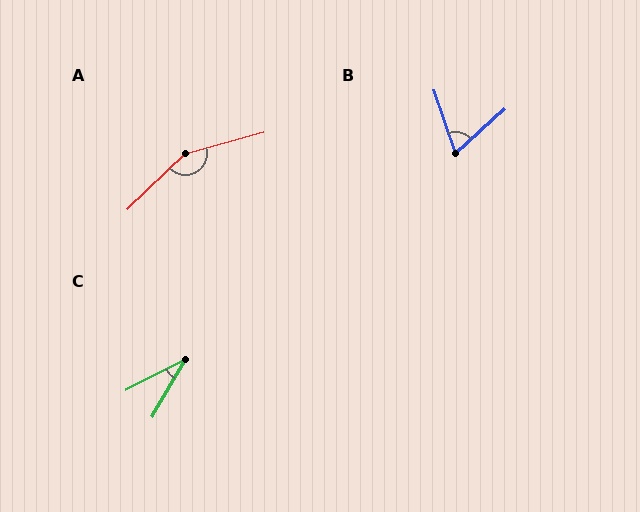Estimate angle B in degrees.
Approximately 67 degrees.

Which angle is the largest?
A, at approximately 152 degrees.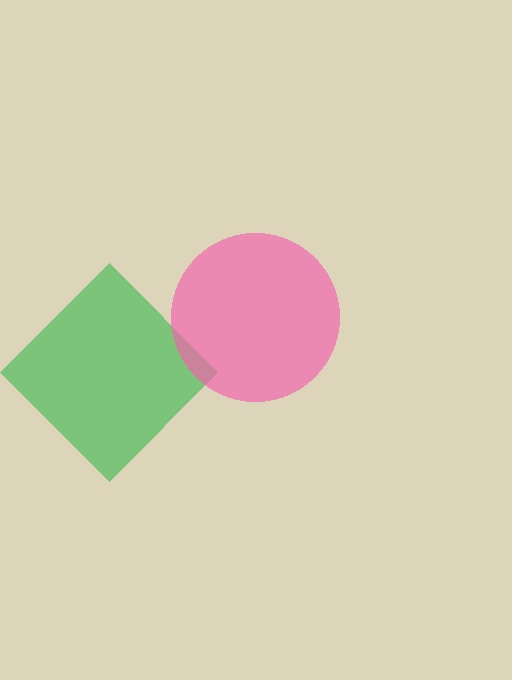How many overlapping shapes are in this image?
There are 2 overlapping shapes in the image.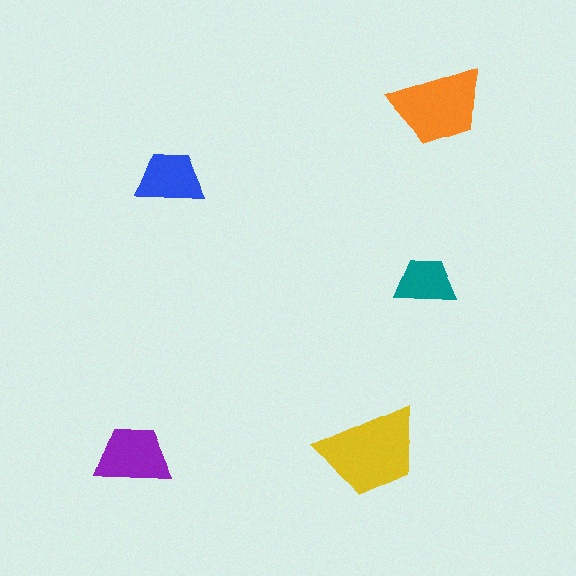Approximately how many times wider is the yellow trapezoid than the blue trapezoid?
About 1.5 times wider.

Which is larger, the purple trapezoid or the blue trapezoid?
The purple one.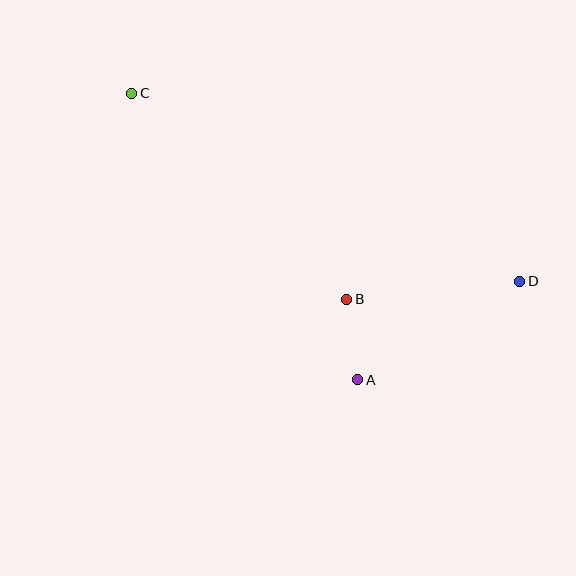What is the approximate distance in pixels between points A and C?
The distance between A and C is approximately 366 pixels.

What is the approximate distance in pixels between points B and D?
The distance between B and D is approximately 174 pixels.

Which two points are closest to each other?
Points A and B are closest to each other.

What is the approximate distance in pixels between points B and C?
The distance between B and C is approximately 298 pixels.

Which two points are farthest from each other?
Points C and D are farthest from each other.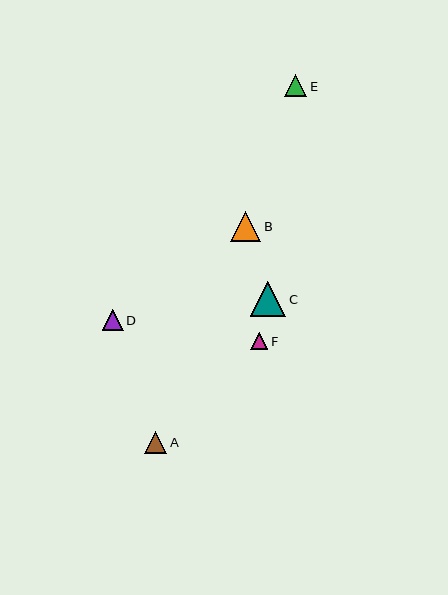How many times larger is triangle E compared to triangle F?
Triangle E is approximately 1.3 times the size of triangle F.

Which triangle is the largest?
Triangle C is the largest with a size of approximately 35 pixels.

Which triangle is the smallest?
Triangle F is the smallest with a size of approximately 18 pixels.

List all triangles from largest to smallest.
From largest to smallest: C, B, E, A, D, F.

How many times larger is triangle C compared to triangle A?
Triangle C is approximately 1.6 times the size of triangle A.